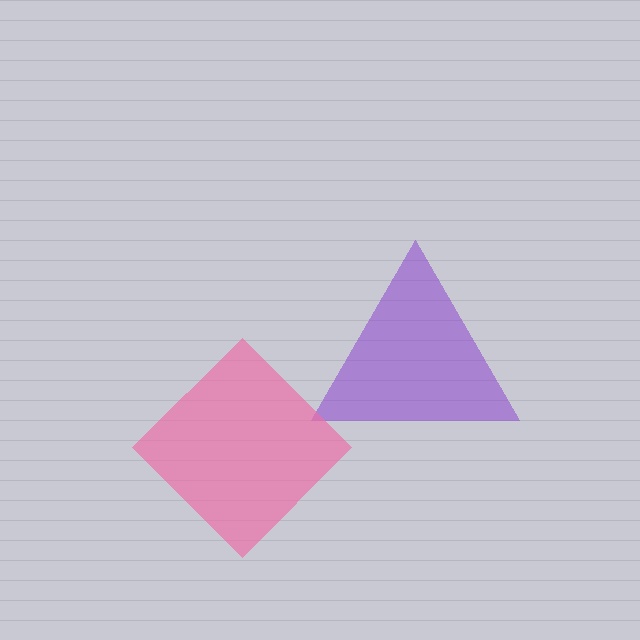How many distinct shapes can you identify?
There are 2 distinct shapes: a purple triangle, a pink diamond.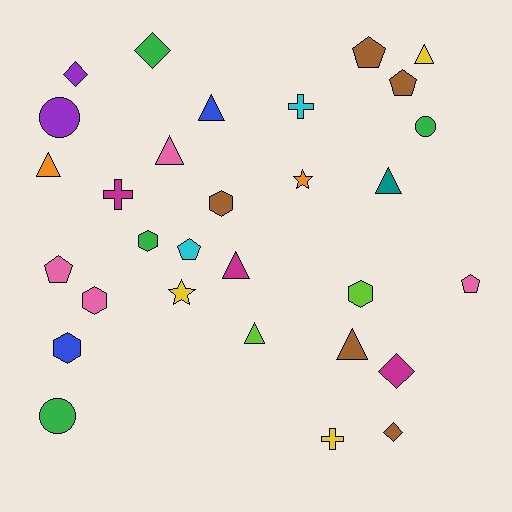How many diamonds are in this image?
There are 4 diamonds.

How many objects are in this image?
There are 30 objects.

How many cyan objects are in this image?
There are 2 cyan objects.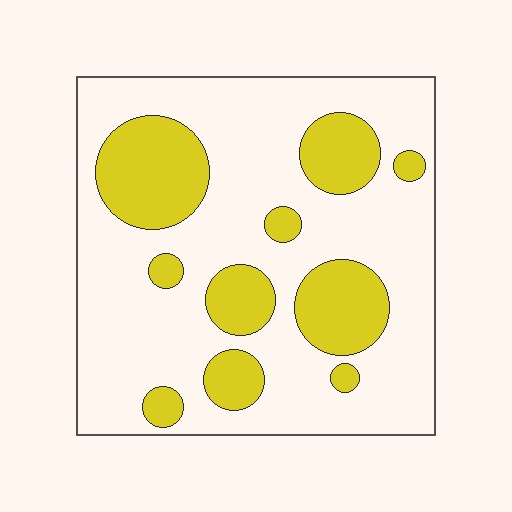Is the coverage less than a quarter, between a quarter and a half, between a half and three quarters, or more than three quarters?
Between a quarter and a half.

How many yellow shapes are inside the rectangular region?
10.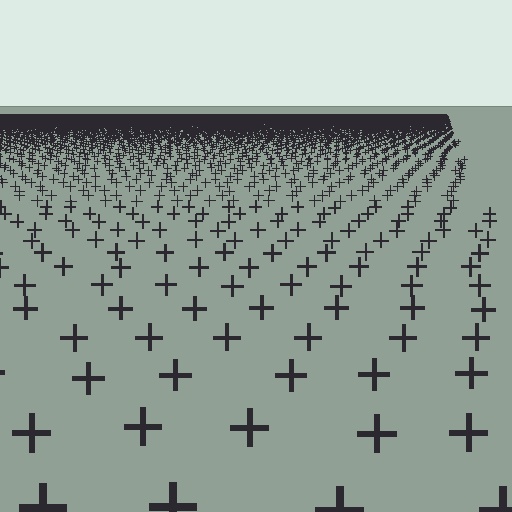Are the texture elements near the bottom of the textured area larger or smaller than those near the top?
Larger. Near the bottom, elements are closer to the viewer and appear at a bigger on-screen size.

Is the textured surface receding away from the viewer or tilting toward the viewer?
The surface is receding away from the viewer. Texture elements get smaller and denser toward the top.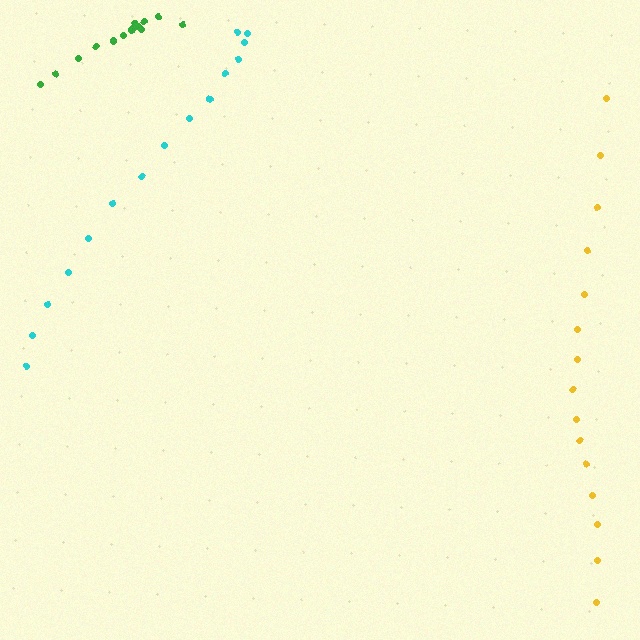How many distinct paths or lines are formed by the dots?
There are 3 distinct paths.